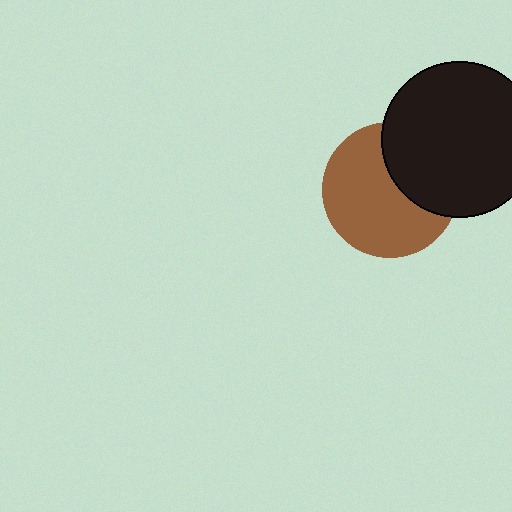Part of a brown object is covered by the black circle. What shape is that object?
It is a circle.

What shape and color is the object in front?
The object in front is a black circle.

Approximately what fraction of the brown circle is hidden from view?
Roughly 34% of the brown circle is hidden behind the black circle.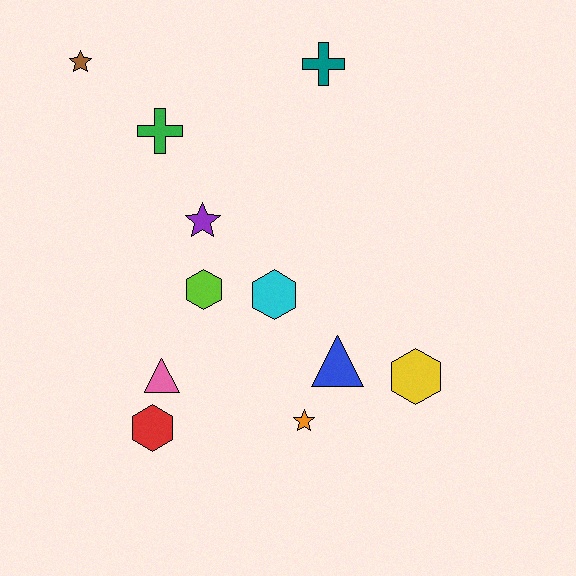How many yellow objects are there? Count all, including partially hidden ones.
There is 1 yellow object.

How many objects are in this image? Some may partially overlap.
There are 11 objects.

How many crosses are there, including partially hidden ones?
There are 2 crosses.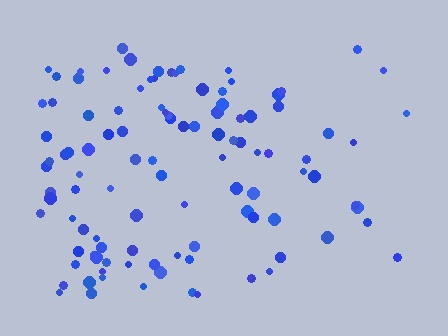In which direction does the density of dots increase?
From right to left, with the left side densest.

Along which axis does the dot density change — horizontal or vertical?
Horizontal.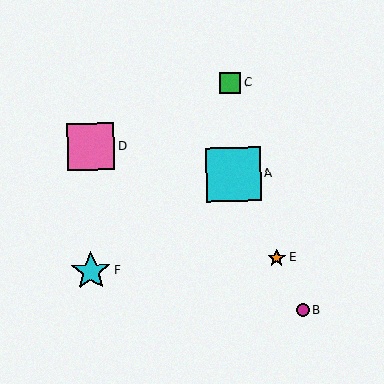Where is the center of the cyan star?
The center of the cyan star is at (91, 271).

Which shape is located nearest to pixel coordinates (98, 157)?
The pink square (labeled D) at (91, 147) is nearest to that location.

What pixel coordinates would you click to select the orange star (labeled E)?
Click at (277, 258) to select the orange star E.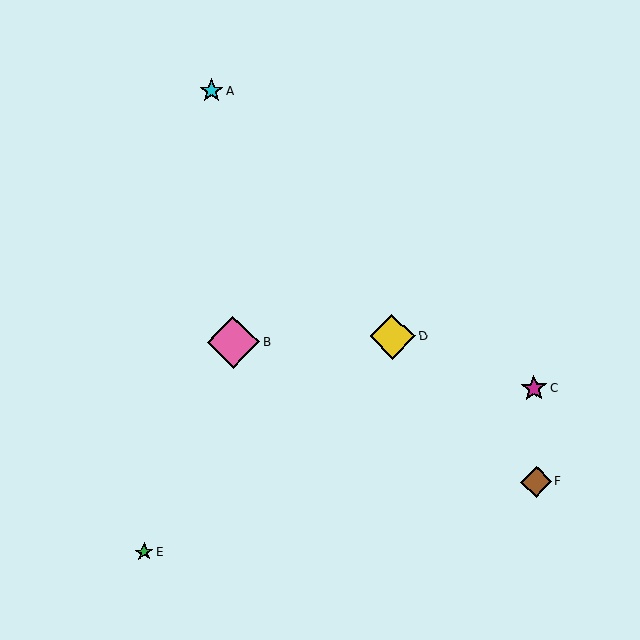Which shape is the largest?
The pink diamond (labeled B) is the largest.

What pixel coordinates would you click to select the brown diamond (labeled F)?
Click at (536, 482) to select the brown diamond F.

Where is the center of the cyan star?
The center of the cyan star is at (212, 91).